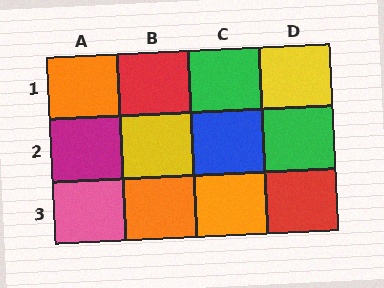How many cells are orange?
3 cells are orange.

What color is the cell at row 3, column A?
Pink.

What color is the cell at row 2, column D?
Green.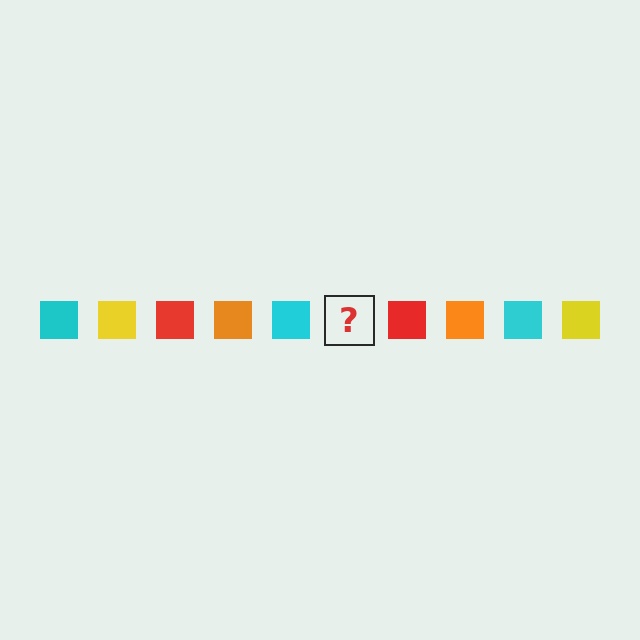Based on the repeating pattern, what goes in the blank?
The blank should be a yellow square.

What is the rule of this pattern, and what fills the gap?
The rule is that the pattern cycles through cyan, yellow, red, orange squares. The gap should be filled with a yellow square.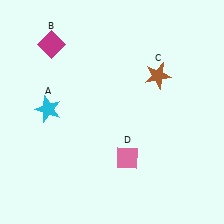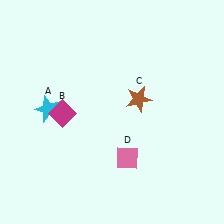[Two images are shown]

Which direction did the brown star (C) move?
The brown star (C) moved down.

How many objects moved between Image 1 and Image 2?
2 objects moved between the two images.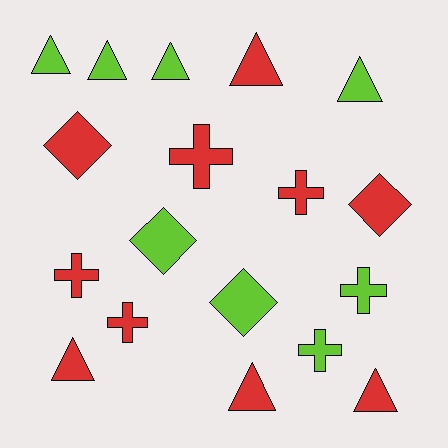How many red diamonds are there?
There are 2 red diamonds.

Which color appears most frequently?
Red, with 10 objects.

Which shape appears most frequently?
Triangle, with 8 objects.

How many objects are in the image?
There are 18 objects.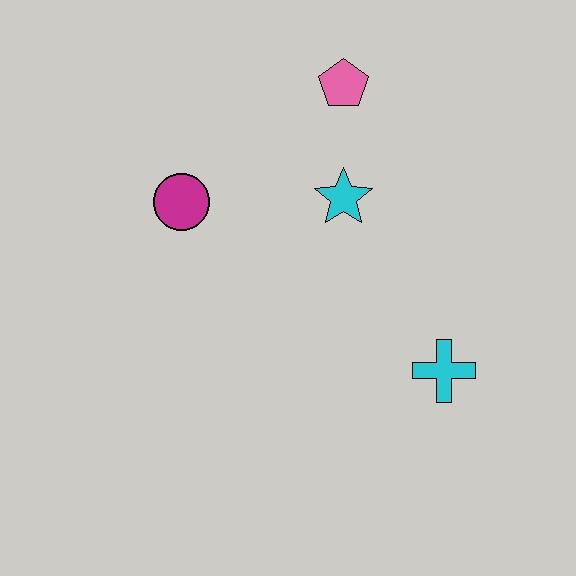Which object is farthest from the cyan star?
The cyan cross is farthest from the cyan star.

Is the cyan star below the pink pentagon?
Yes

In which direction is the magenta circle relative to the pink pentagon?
The magenta circle is to the left of the pink pentagon.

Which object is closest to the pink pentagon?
The cyan star is closest to the pink pentagon.